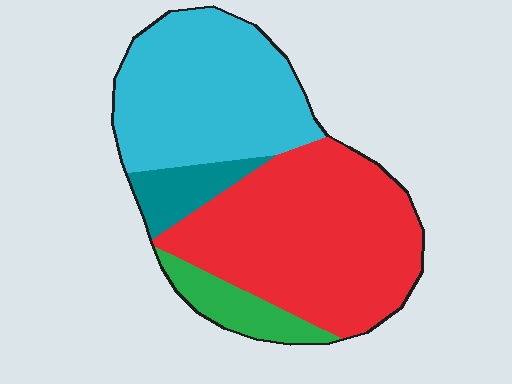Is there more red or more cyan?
Red.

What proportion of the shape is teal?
Teal covers roughly 10% of the shape.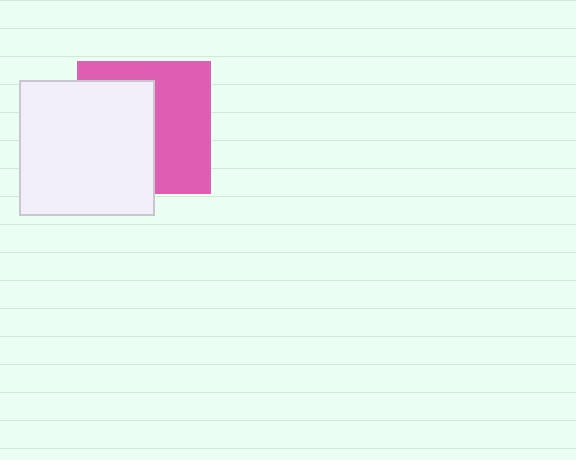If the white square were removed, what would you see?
You would see the complete pink square.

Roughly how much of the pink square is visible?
About half of it is visible (roughly 50%).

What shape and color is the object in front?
The object in front is a white square.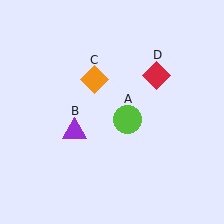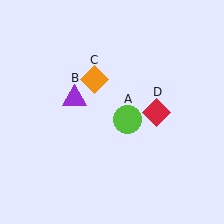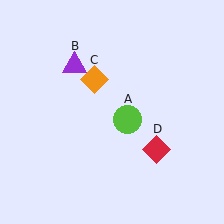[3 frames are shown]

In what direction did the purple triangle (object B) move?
The purple triangle (object B) moved up.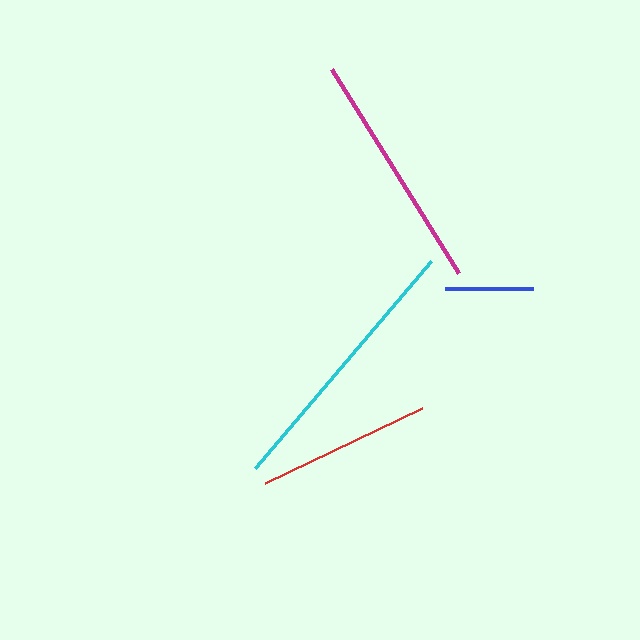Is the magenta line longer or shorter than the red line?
The magenta line is longer than the red line.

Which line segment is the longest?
The cyan line is the longest at approximately 272 pixels.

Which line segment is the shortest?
The blue line is the shortest at approximately 89 pixels.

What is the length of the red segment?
The red segment is approximately 173 pixels long.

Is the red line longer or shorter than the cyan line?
The cyan line is longer than the red line.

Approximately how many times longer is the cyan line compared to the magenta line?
The cyan line is approximately 1.1 times the length of the magenta line.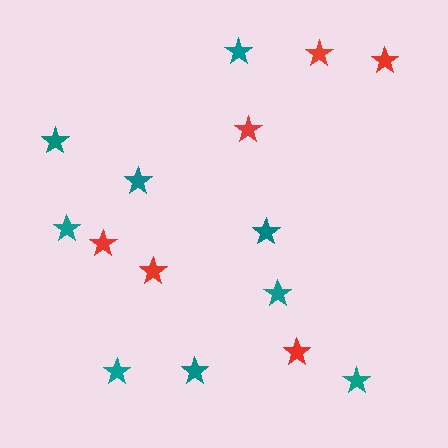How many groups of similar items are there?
There are 2 groups: one group of red stars (6) and one group of teal stars (9).